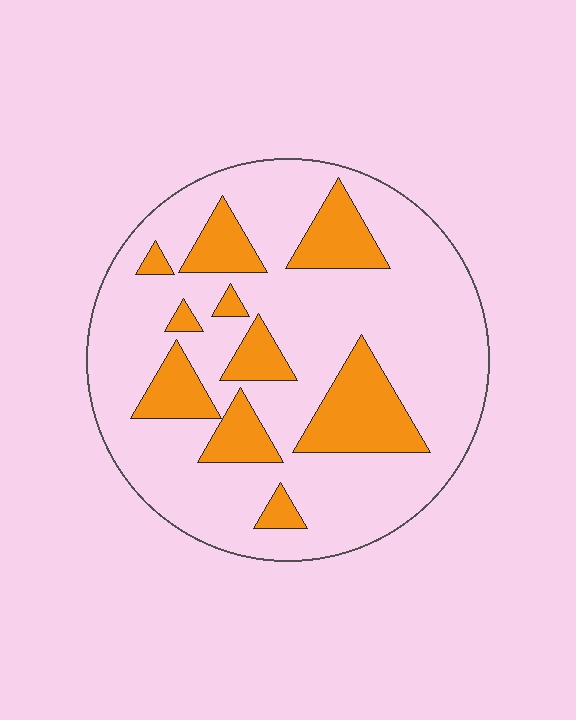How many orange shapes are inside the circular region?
10.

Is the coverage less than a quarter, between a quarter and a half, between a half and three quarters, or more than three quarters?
Less than a quarter.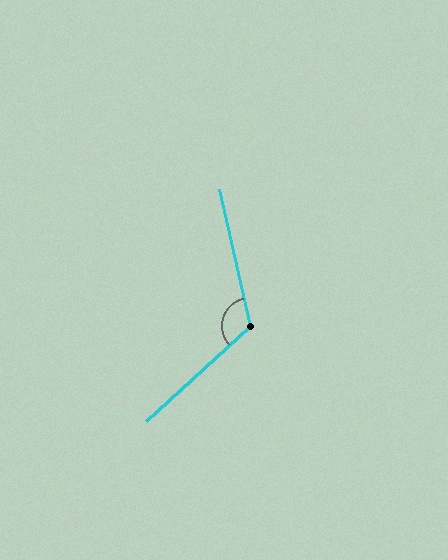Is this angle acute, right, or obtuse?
It is obtuse.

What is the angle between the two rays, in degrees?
Approximately 120 degrees.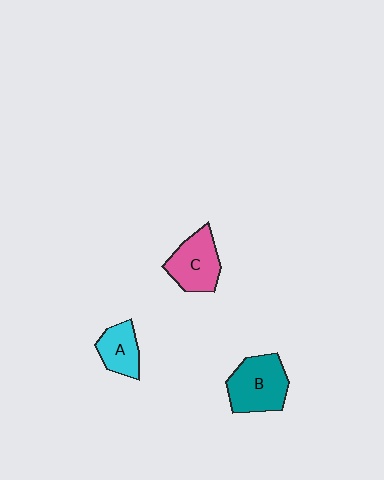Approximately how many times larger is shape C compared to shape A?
Approximately 1.4 times.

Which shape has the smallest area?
Shape A (cyan).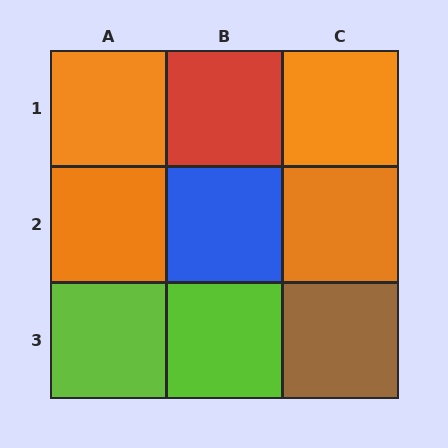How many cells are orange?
4 cells are orange.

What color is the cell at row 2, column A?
Orange.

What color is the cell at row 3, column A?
Lime.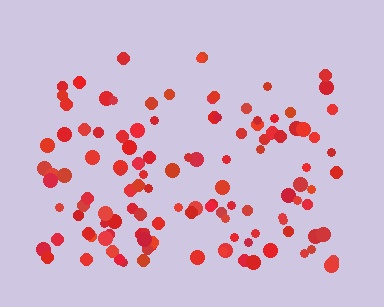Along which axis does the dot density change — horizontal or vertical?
Vertical.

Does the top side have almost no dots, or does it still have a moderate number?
Still a moderate number, just noticeably fewer than the bottom.